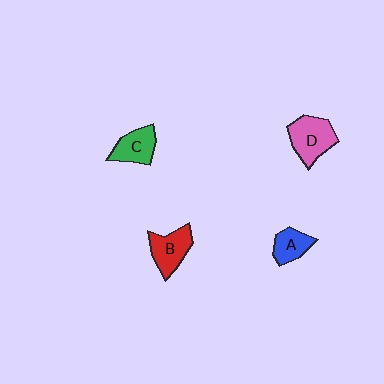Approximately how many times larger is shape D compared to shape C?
Approximately 1.3 times.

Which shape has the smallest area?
Shape A (blue).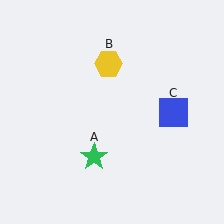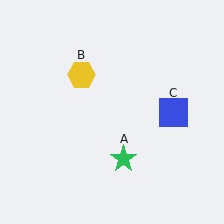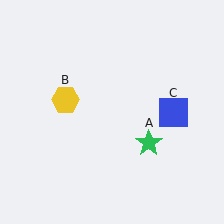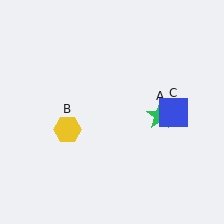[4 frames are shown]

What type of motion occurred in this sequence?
The green star (object A), yellow hexagon (object B) rotated counterclockwise around the center of the scene.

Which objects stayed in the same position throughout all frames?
Blue square (object C) remained stationary.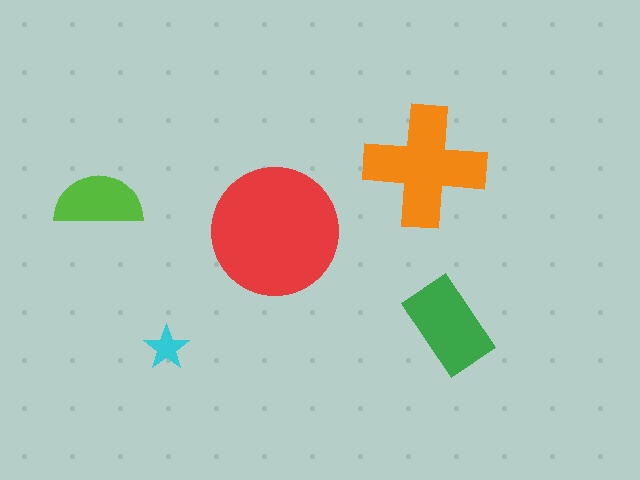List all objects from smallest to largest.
The cyan star, the lime semicircle, the green rectangle, the orange cross, the red circle.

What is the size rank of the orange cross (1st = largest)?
2nd.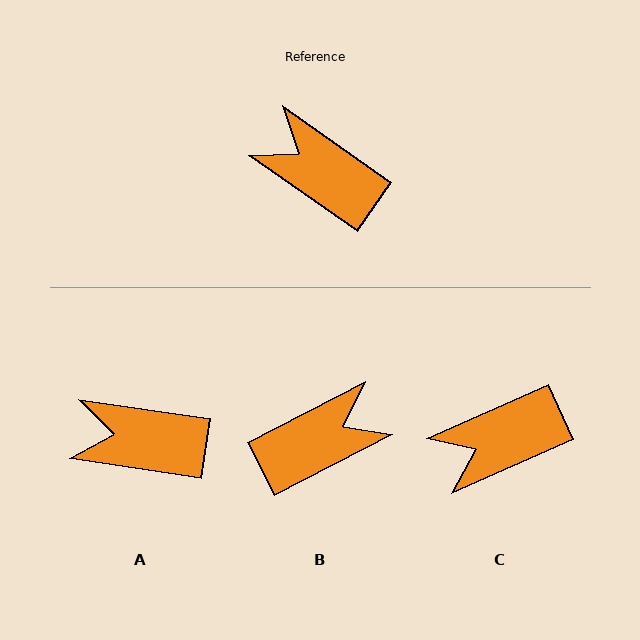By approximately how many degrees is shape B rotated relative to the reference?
Approximately 118 degrees clockwise.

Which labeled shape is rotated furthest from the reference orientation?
B, about 118 degrees away.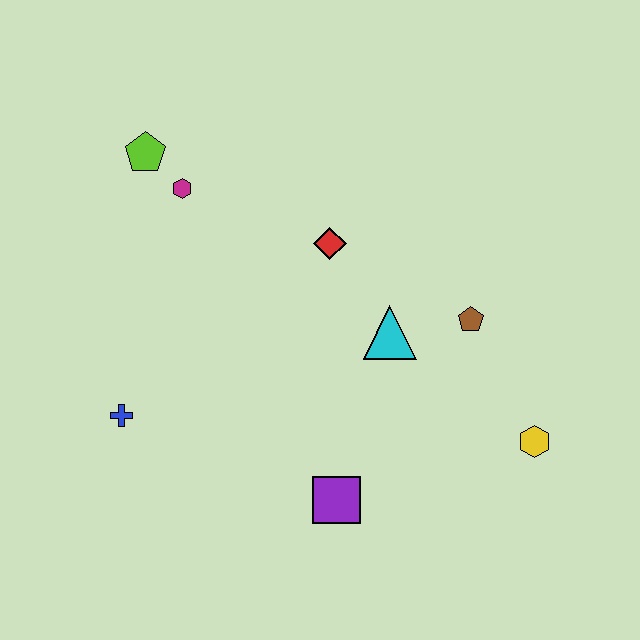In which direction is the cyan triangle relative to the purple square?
The cyan triangle is above the purple square.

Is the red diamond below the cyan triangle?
No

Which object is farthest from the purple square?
The lime pentagon is farthest from the purple square.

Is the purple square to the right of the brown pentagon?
No